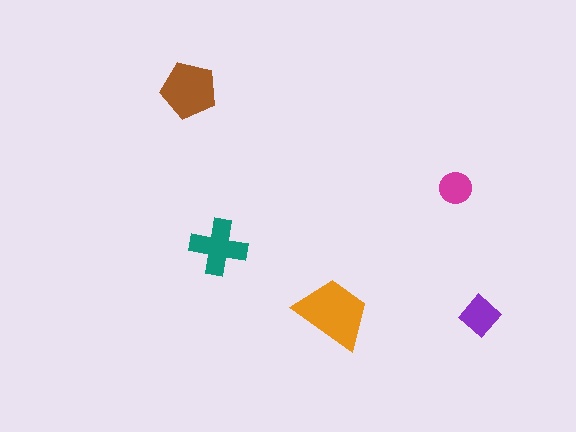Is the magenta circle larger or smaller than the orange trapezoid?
Smaller.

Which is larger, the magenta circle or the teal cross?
The teal cross.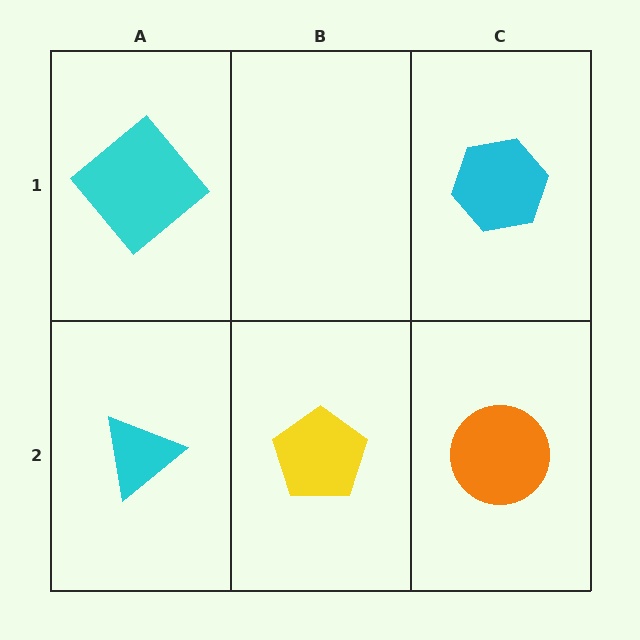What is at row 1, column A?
A cyan diamond.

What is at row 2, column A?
A cyan triangle.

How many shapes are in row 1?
2 shapes.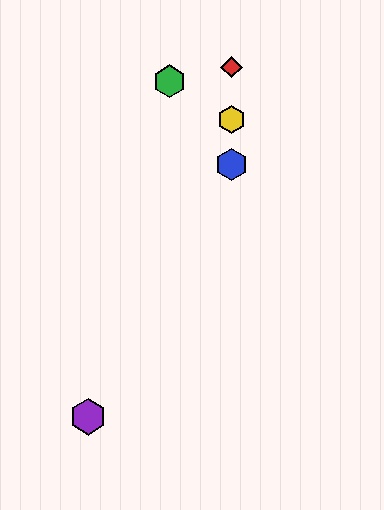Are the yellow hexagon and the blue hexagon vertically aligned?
Yes, both are at x≈232.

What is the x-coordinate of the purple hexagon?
The purple hexagon is at x≈88.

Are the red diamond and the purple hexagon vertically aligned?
No, the red diamond is at x≈232 and the purple hexagon is at x≈88.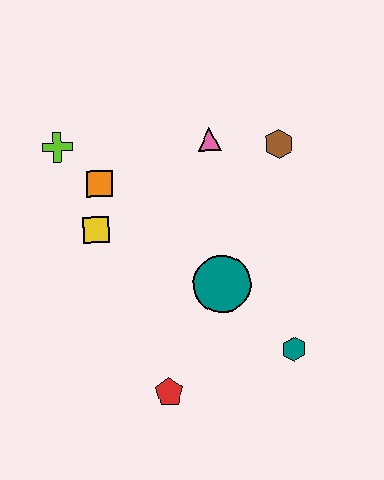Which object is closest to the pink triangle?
The brown hexagon is closest to the pink triangle.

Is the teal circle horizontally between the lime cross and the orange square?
No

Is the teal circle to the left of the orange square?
No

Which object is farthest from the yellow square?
The teal hexagon is farthest from the yellow square.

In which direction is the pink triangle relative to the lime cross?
The pink triangle is to the right of the lime cross.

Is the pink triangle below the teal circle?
No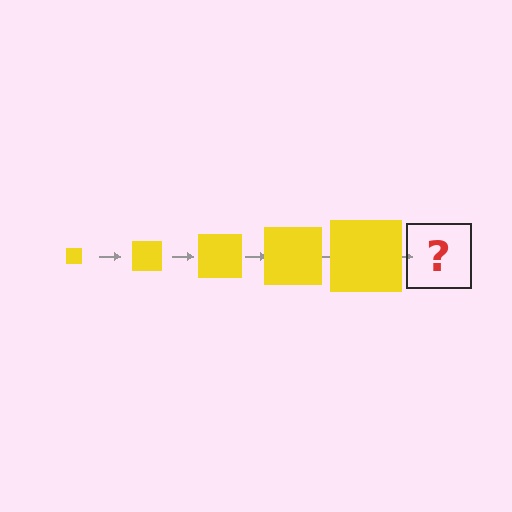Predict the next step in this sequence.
The next step is a yellow square, larger than the previous one.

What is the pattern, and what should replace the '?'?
The pattern is that the square gets progressively larger each step. The '?' should be a yellow square, larger than the previous one.